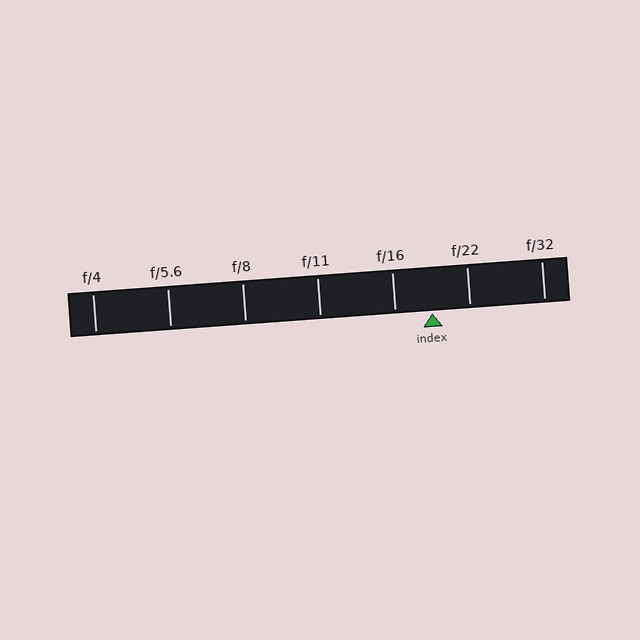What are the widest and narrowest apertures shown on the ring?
The widest aperture shown is f/4 and the narrowest is f/32.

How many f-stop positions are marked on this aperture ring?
There are 7 f-stop positions marked.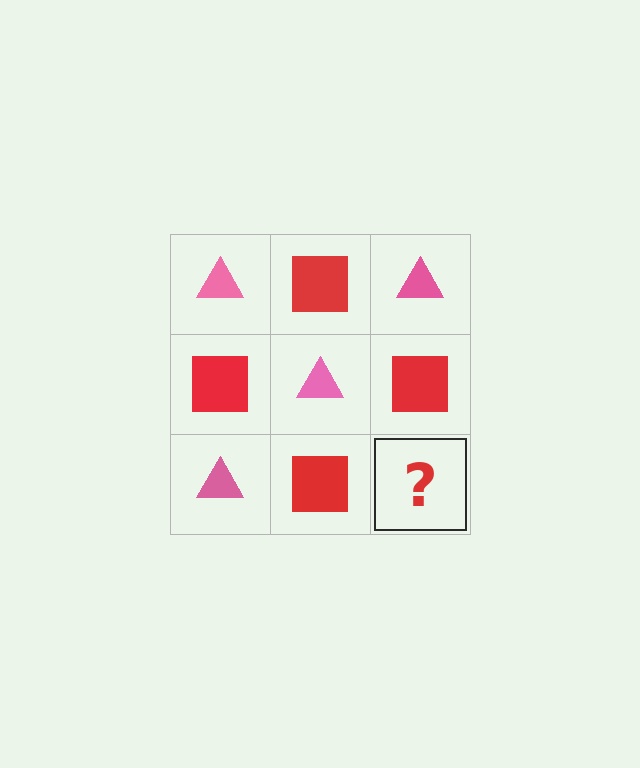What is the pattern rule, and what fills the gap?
The rule is that it alternates pink triangle and red square in a checkerboard pattern. The gap should be filled with a pink triangle.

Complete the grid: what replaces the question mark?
The question mark should be replaced with a pink triangle.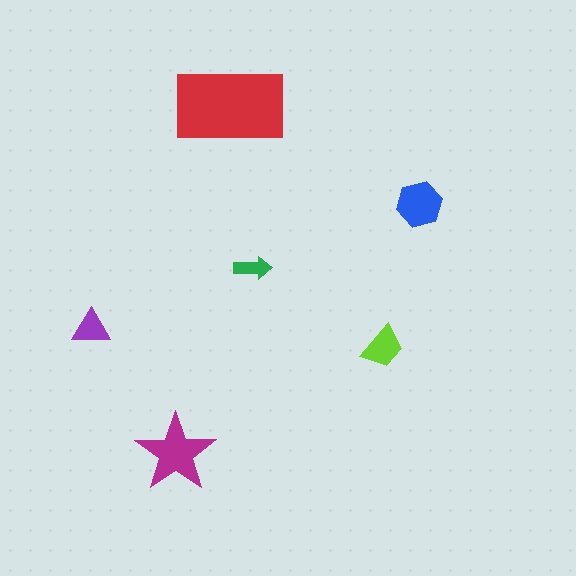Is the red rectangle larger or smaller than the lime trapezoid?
Larger.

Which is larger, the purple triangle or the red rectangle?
The red rectangle.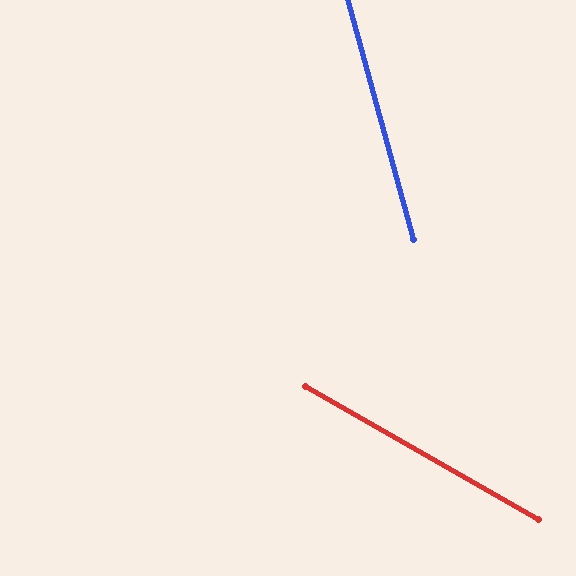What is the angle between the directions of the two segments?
Approximately 45 degrees.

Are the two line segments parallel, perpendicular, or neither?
Neither parallel nor perpendicular — they differ by about 45°.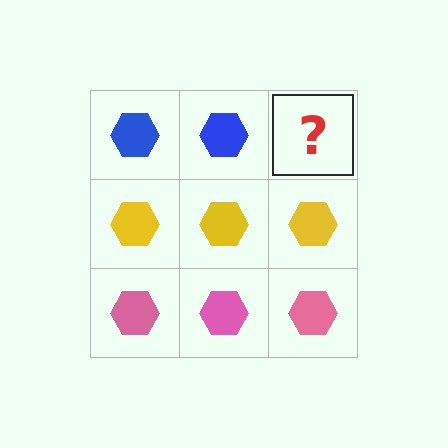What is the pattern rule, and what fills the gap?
The rule is that each row has a consistent color. The gap should be filled with a blue hexagon.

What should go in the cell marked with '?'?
The missing cell should contain a blue hexagon.